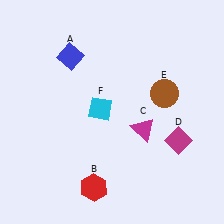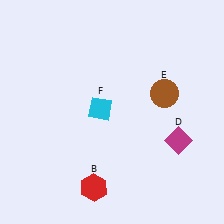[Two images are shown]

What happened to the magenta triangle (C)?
The magenta triangle (C) was removed in Image 2. It was in the bottom-right area of Image 1.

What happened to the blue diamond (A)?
The blue diamond (A) was removed in Image 2. It was in the top-left area of Image 1.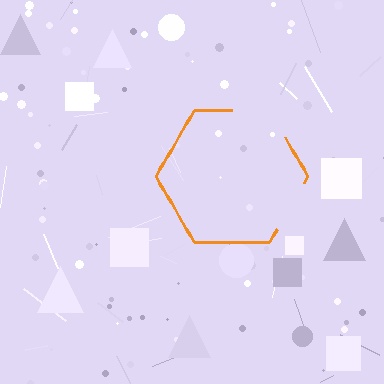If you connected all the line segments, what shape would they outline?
They would outline a hexagon.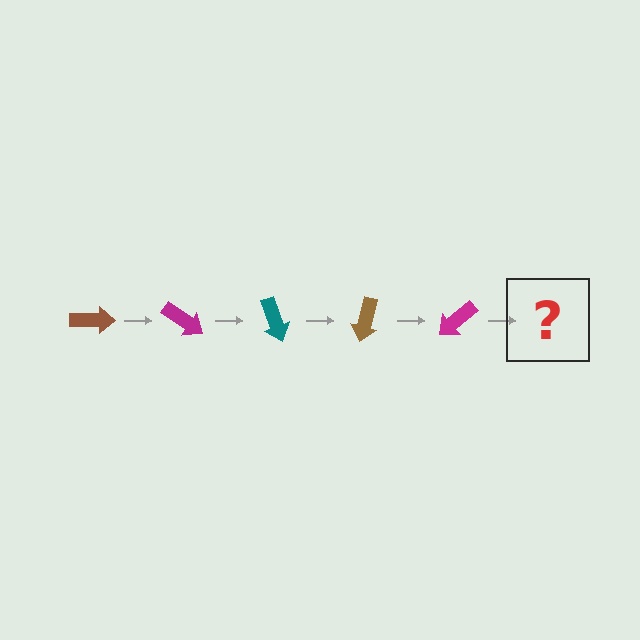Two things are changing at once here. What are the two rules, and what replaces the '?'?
The two rules are that it rotates 35 degrees each step and the color cycles through brown, magenta, and teal. The '?' should be a teal arrow, rotated 175 degrees from the start.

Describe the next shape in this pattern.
It should be a teal arrow, rotated 175 degrees from the start.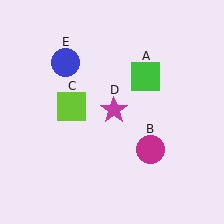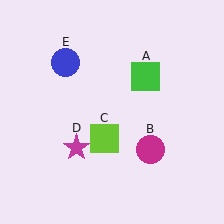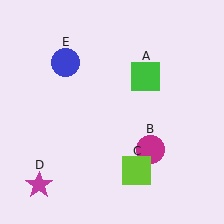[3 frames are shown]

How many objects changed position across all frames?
2 objects changed position: lime square (object C), magenta star (object D).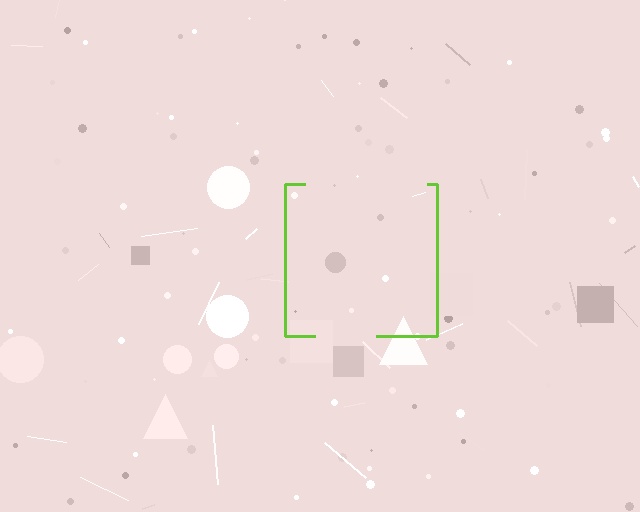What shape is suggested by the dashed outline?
The dashed outline suggests a square.